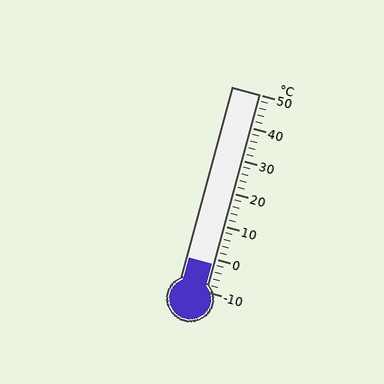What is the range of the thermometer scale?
The thermometer scale ranges from -10°C to 50°C.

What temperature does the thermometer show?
The thermometer shows approximately -2°C.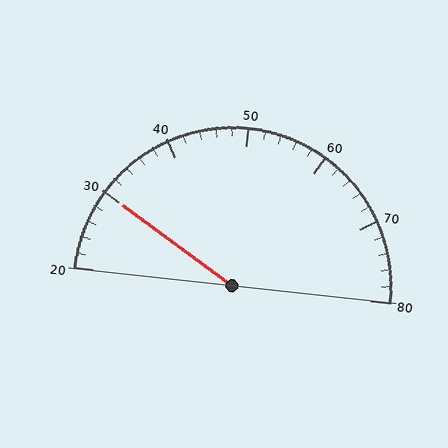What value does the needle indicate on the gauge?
The needle indicates approximately 30.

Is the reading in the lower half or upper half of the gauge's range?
The reading is in the lower half of the range (20 to 80).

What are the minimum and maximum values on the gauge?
The gauge ranges from 20 to 80.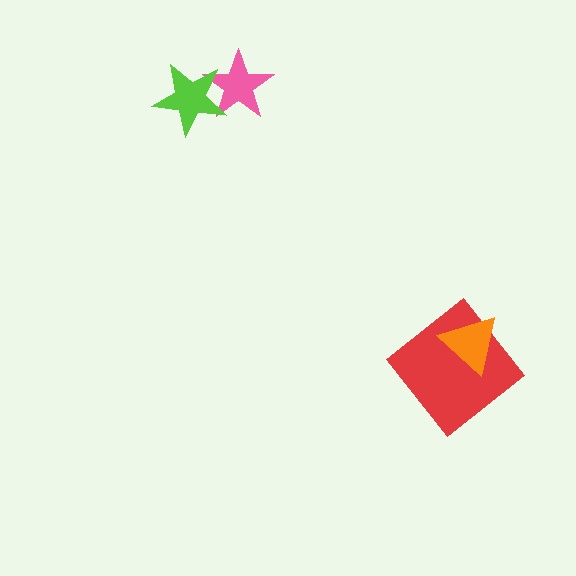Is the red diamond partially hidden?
Yes, it is partially covered by another shape.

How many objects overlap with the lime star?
1 object overlaps with the lime star.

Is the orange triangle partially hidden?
No, no other shape covers it.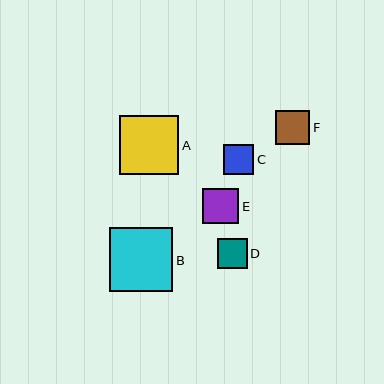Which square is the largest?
Square B is the largest with a size of approximately 63 pixels.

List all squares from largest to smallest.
From largest to smallest: B, A, E, F, C, D.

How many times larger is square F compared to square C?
Square F is approximately 1.1 times the size of square C.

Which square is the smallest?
Square D is the smallest with a size of approximately 30 pixels.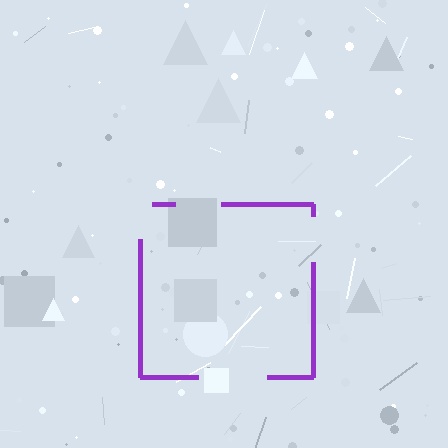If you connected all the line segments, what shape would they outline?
They would outline a square.